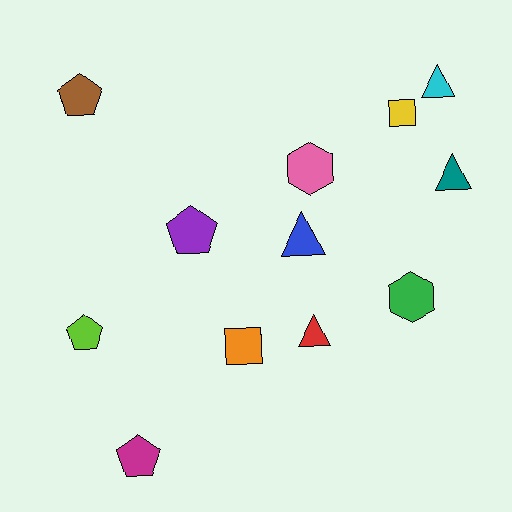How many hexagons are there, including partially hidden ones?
There are 2 hexagons.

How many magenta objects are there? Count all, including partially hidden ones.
There is 1 magenta object.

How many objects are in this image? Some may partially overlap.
There are 12 objects.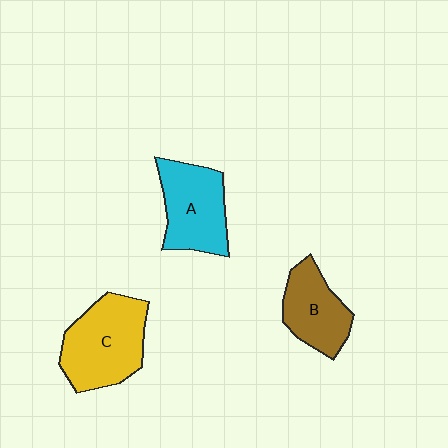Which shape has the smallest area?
Shape B (brown).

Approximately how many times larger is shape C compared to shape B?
Approximately 1.4 times.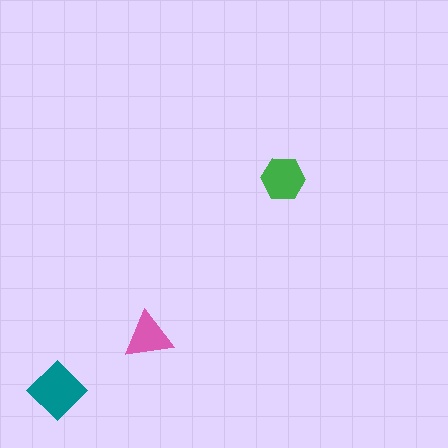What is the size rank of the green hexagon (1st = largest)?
2nd.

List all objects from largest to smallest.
The teal diamond, the green hexagon, the pink triangle.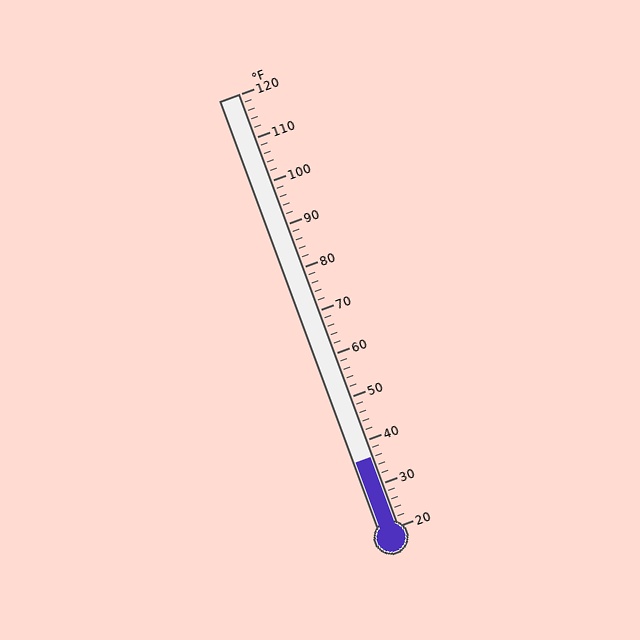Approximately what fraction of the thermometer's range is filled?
The thermometer is filled to approximately 15% of its range.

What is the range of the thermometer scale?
The thermometer scale ranges from 20°F to 120°F.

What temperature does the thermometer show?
The thermometer shows approximately 36°F.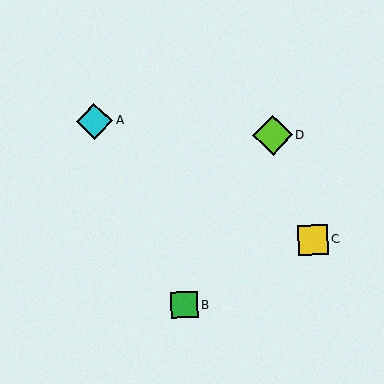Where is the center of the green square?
The center of the green square is at (185, 305).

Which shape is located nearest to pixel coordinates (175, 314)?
The green square (labeled B) at (185, 305) is nearest to that location.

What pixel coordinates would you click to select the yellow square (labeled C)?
Click at (313, 240) to select the yellow square C.